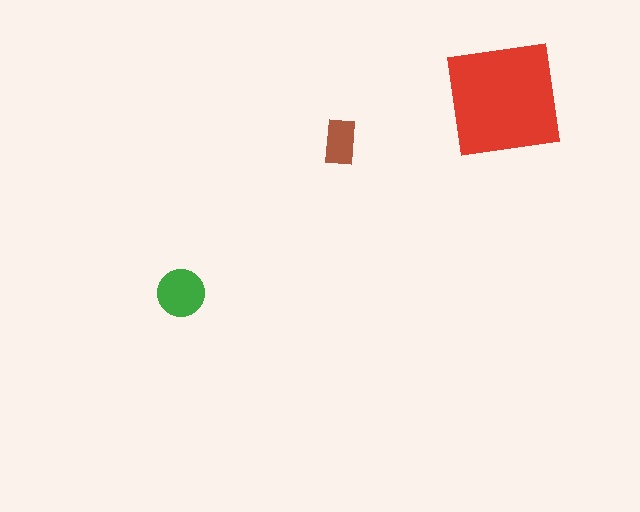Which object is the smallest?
The brown rectangle.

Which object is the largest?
The red square.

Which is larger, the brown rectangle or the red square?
The red square.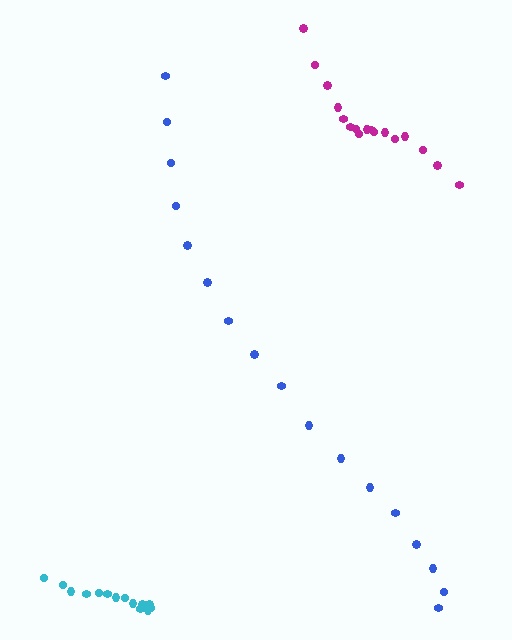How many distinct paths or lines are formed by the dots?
There are 3 distinct paths.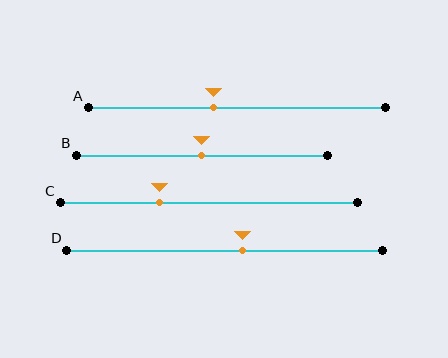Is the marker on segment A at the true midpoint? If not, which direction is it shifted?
No, the marker on segment A is shifted to the left by about 8% of the segment length.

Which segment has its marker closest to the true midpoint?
Segment B has its marker closest to the true midpoint.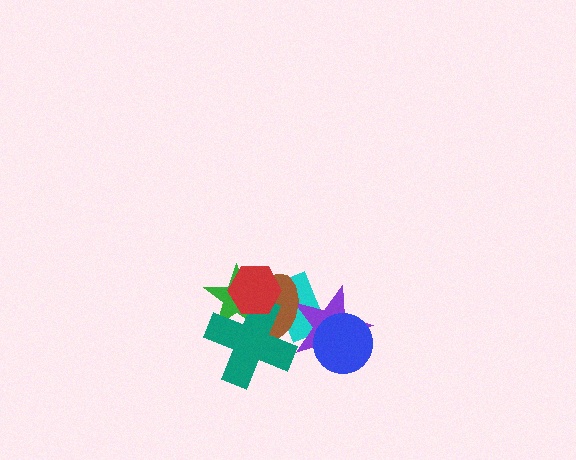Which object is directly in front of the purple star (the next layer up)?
The brown ellipse is directly in front of the purple star.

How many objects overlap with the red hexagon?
4 objects overlap with the red hexagon.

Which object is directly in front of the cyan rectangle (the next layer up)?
The purple star is directly in front of the cyan rectangle.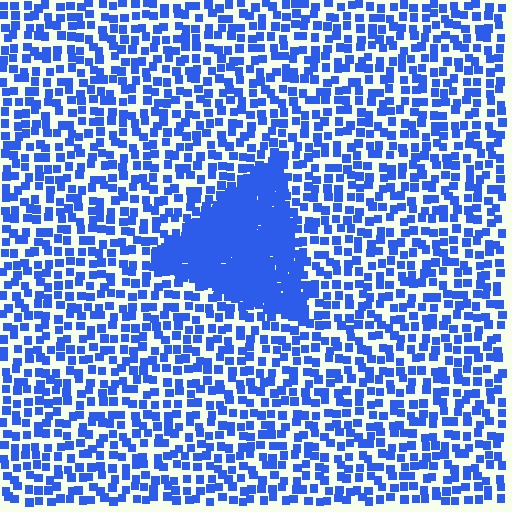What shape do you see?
I see a triangle.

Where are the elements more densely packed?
The elements are more densely packed inside the triangle boundary.